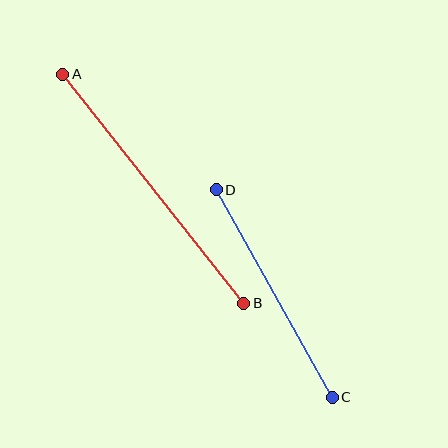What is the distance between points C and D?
The distance is approximately 238 pixels.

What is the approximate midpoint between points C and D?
The midpoint is at approximately (274, 293) pixels.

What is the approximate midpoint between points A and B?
The midpoint is at approximately (153, 189) pixels.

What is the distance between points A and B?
The distance is approximately 291 pixels.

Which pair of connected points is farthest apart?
Points A and B are farthest apart.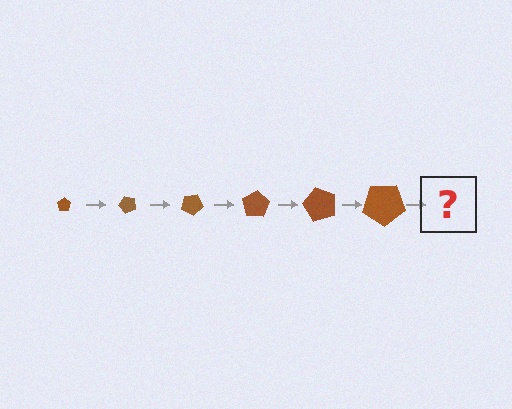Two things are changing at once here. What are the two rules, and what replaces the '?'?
The two rules are that the pentagon grows larger each step and it rotates 50 degrees each step. The '?' should be a pentagon, larger than the previous one and rotated 300 degrees from the start.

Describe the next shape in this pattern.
It should be a pentagon, larger than the previous one and rotated 300 degrees from the start.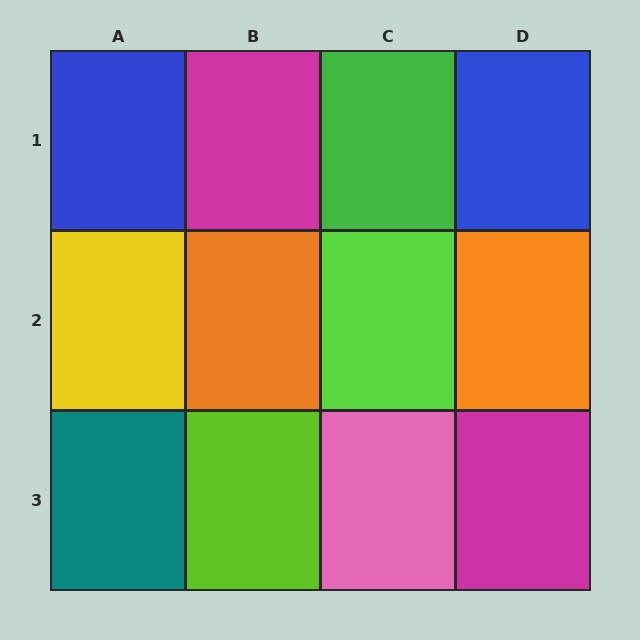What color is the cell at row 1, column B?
Magenta.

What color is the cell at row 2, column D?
Orange.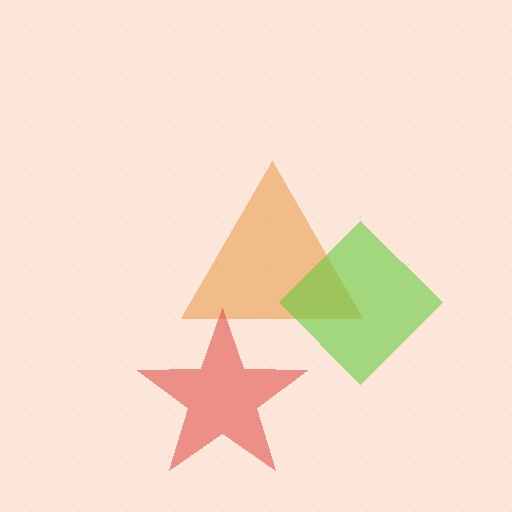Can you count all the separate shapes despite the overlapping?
Yes, there are 3 separate shapes.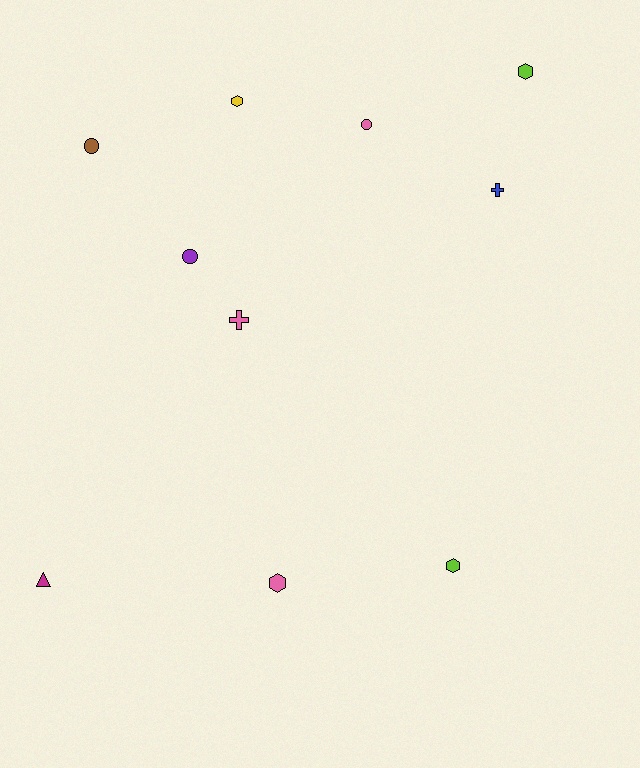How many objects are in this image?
There are 10 objects.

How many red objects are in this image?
There are no red objects.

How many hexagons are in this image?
There are 4 hexagons.